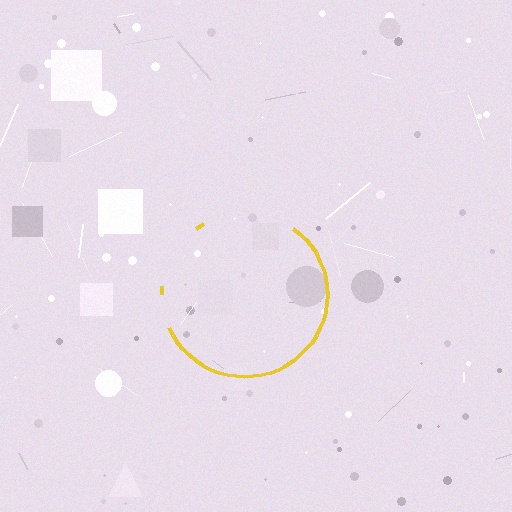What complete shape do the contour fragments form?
The contour fragments form a circle.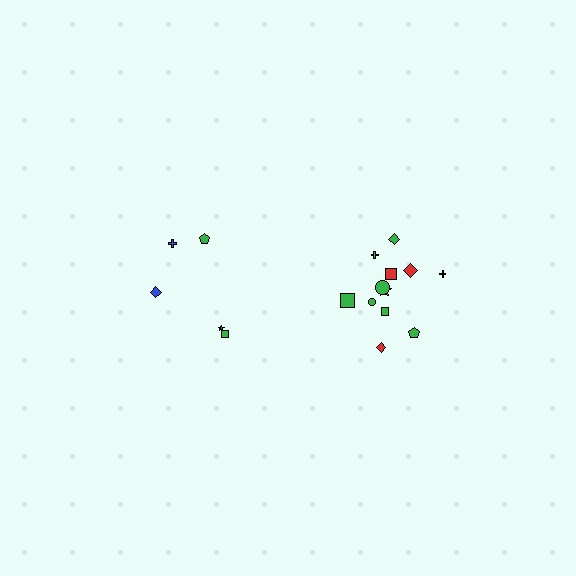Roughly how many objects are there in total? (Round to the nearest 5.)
Roughly 15 objects in total.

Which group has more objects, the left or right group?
The right group.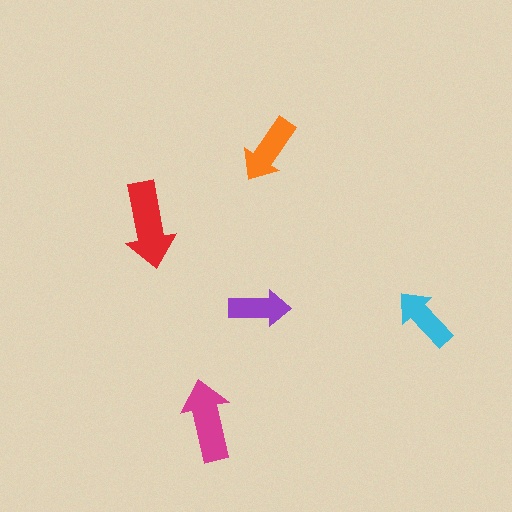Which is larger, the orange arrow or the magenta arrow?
The magenta one.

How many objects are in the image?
There are 5 objects in the image.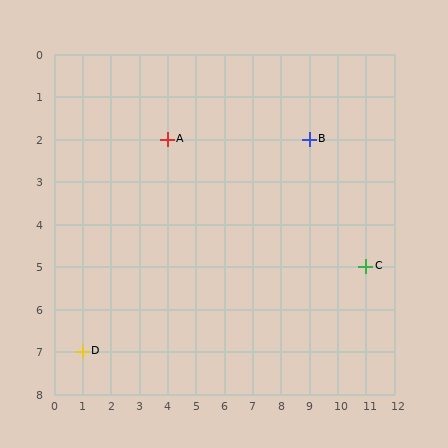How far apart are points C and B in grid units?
Points C and B are 2 columns and 3 rows apart (about 3.6 grid units diagonally).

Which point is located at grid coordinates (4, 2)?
Point A is at (4, 2).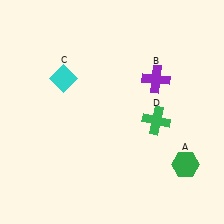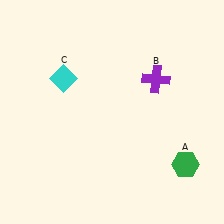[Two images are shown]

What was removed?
The green cross (D) was removed in Image 2.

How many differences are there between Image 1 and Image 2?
There is 1 difference between the two images.